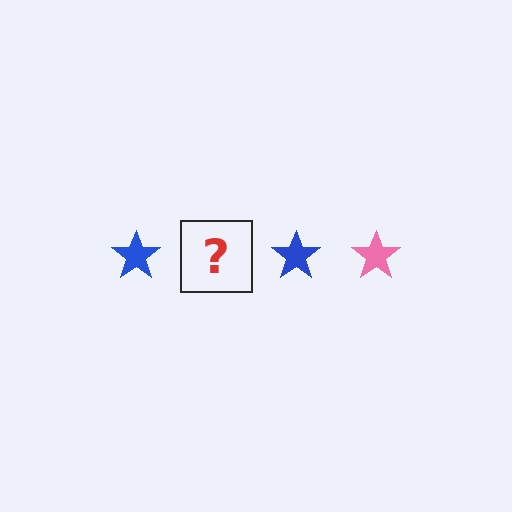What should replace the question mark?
The question mark should be replaced with a pink star.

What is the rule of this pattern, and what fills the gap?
The rule is that the pattern cycles through blue, pink stars. The gap should be filled with a pink star.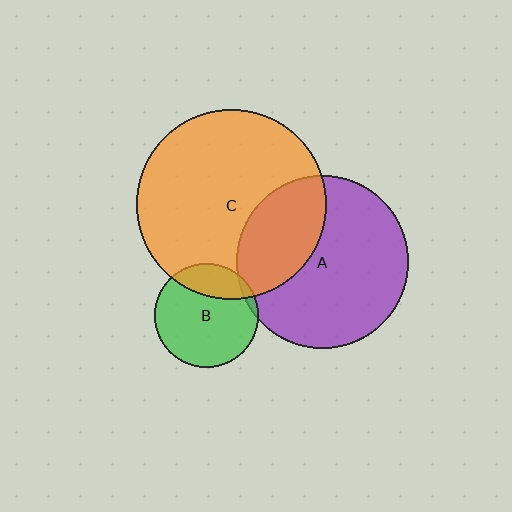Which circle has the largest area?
Circle C (orange).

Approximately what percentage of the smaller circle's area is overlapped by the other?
Approximately 30%.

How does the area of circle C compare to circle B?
Approximately 3.3 times.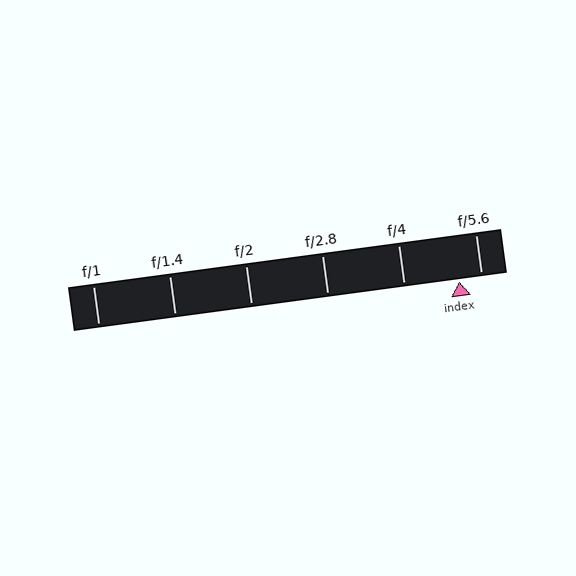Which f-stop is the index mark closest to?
The index mark is closest to f/5.6.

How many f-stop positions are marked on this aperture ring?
There are 6 f-stop positions marked.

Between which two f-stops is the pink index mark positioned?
The index mark is between f/4 and f/5.6.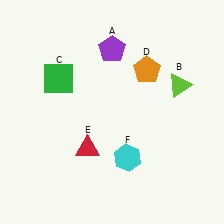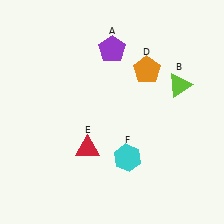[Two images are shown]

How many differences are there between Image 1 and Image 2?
There is 1 difference between the two images.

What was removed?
The green square (C) was removed in Image 2.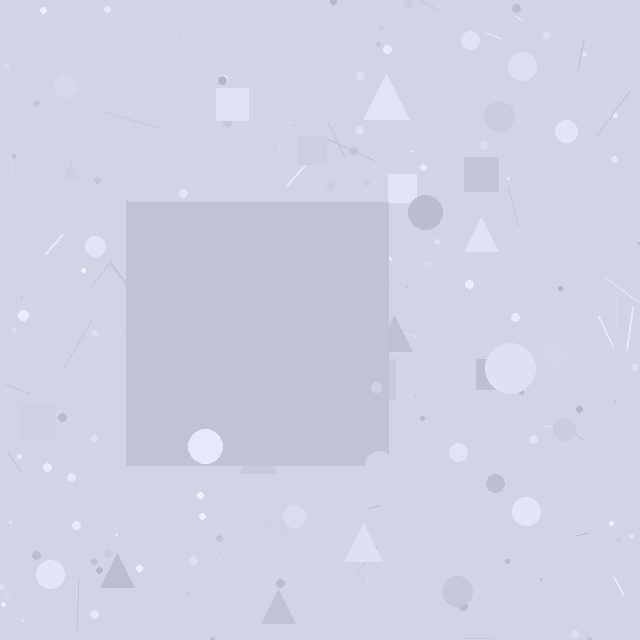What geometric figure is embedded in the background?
A square is embedded in the background.